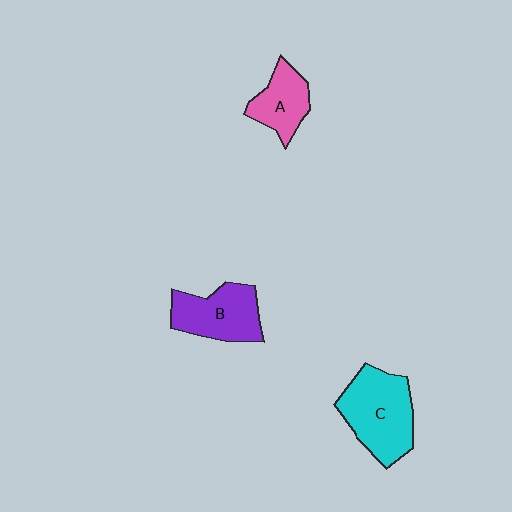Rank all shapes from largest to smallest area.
From largest to smallest: C (cyan), B (purple), A (pink).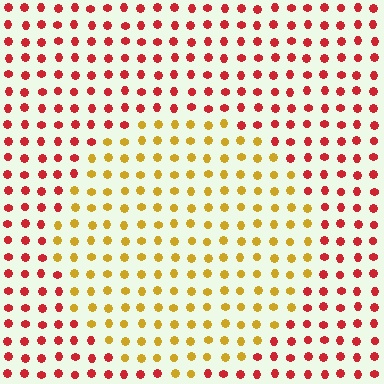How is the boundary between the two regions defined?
The boundary is defined purely by a slight shift in hue (about 50 degrees). Spacing, size, and orientation are identical on both sides.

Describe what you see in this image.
The image is filled with small red elements in a uniform arrangement. A circle-shaped region is visible where the elements are tinted to a slightly different hue, forming a subtle color boundary.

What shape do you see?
I see a circle.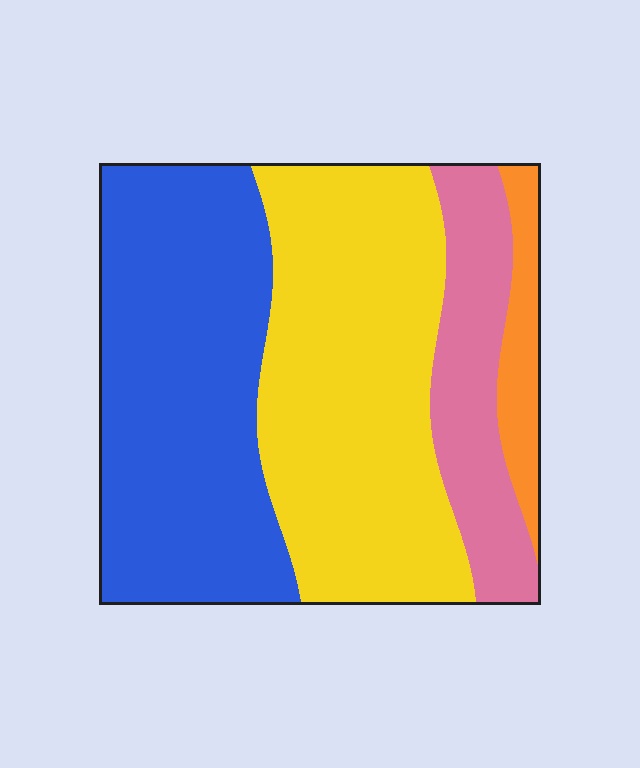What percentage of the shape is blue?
Blue covers 39% of the shape.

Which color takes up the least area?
Orange, at roughly 5%.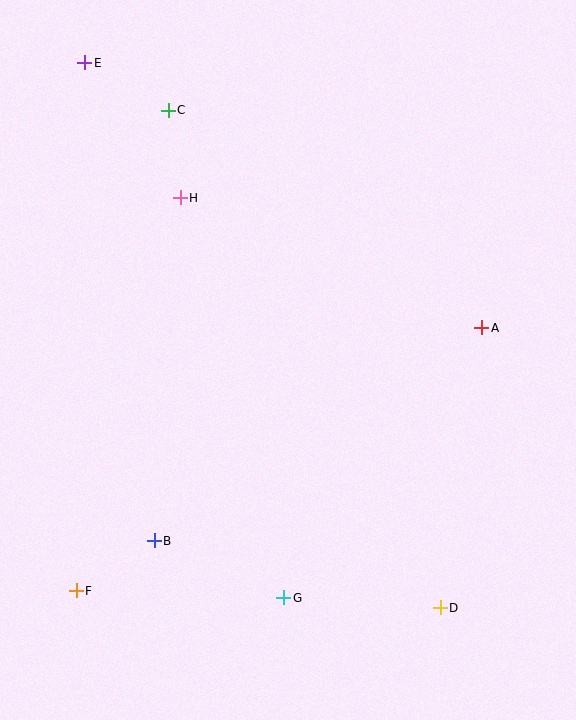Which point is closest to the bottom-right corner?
Point D is closest to the bottom-right corner.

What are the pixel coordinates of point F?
Point F is at (76, 591).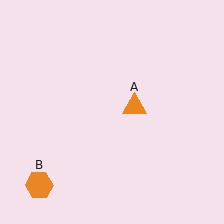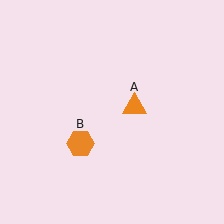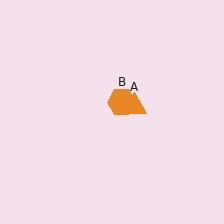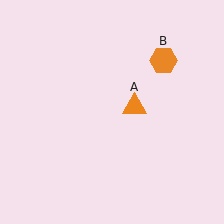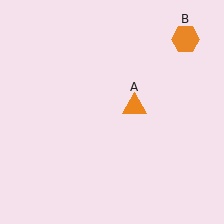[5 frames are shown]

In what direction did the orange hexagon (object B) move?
The orange hexagon (object B) moved up and to the right.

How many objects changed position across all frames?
1 object changed position: orange hexagon (object B).